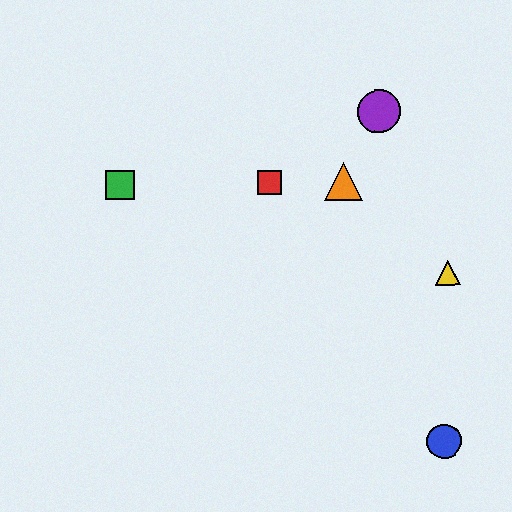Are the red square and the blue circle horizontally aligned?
No, the red square is at y≈183 and the blue circle is at y≈441.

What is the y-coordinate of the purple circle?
The purple circle is at y≈111.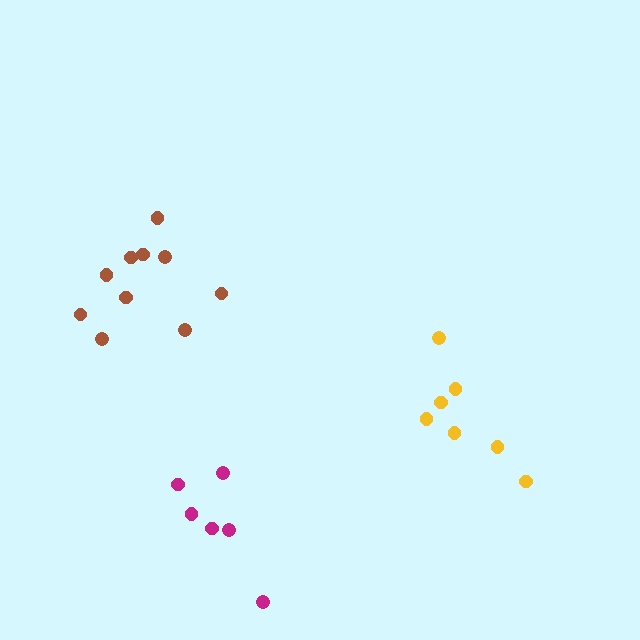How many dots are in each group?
Group 1: 7 dots, Group 2: 10 dots, Group 3: 6 dots (23 total).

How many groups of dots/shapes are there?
There are 3 groups.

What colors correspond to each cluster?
The clusters are colored: yellow, brown, magenta.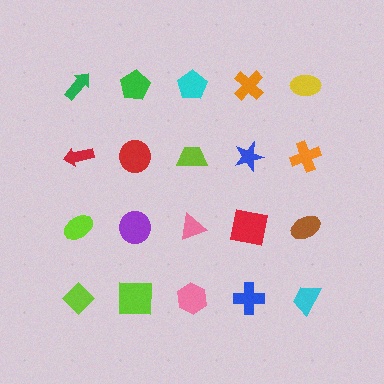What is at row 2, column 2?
A red circle.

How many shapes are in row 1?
5 shapes.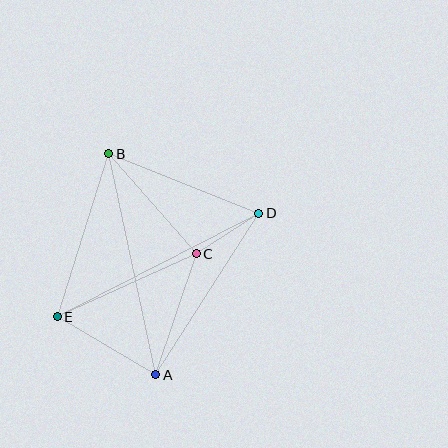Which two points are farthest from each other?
Points D and E are farthest from each other.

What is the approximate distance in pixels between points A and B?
The distance between A and B is approximately 226 pixels.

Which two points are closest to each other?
Points C and D are closest to each other.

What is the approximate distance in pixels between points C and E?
The distance between C and E is approximately 152 pixels.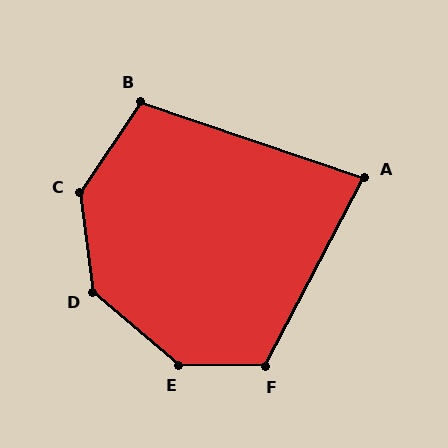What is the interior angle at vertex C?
Approximately 138 degrees (obtuse).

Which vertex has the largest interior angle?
E, at approximately 141 degrees.